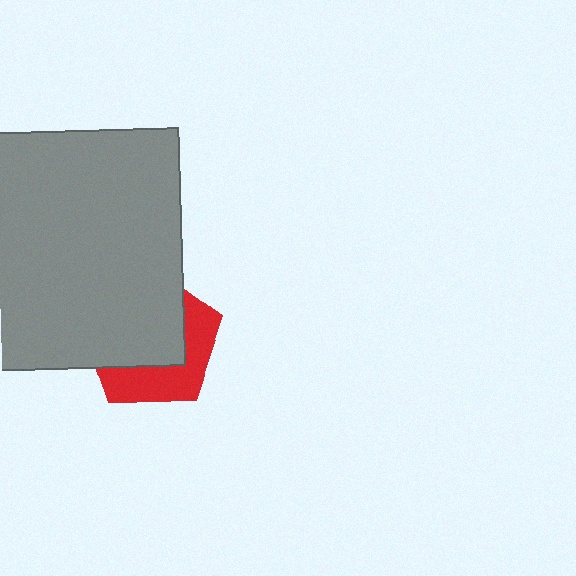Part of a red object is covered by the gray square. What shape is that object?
It is a pentagon.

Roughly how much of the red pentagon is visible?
A small part of it is visible (roughly 40%).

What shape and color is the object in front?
The object in front is a gray square.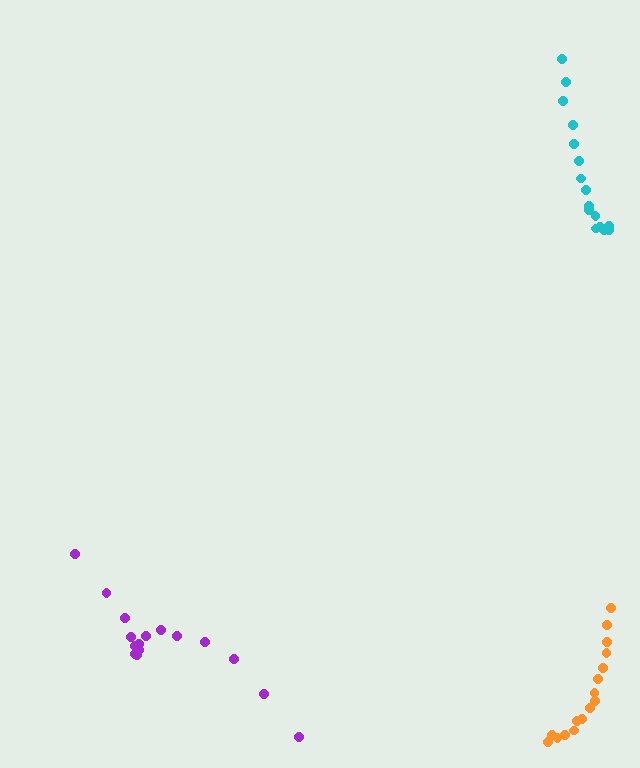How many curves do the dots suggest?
There are 3 distinct paths.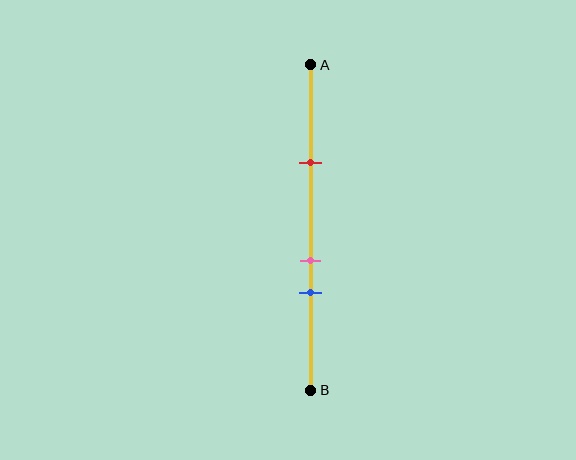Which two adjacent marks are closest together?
The pink and blue marks are the closest adjacent pair.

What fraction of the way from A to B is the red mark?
The red mark is approximately 30% (0.3) of the way from A to B.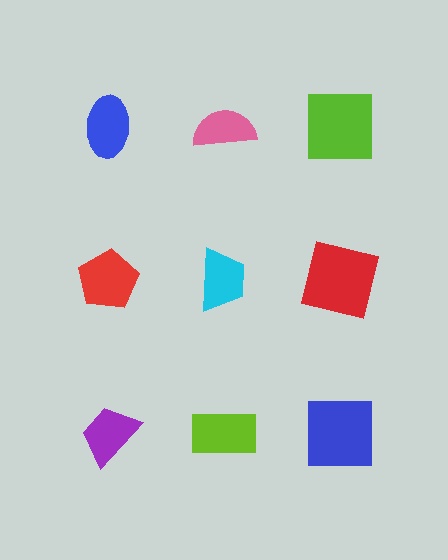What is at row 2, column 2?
A cyan trapezoid.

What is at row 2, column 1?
A red pentagon.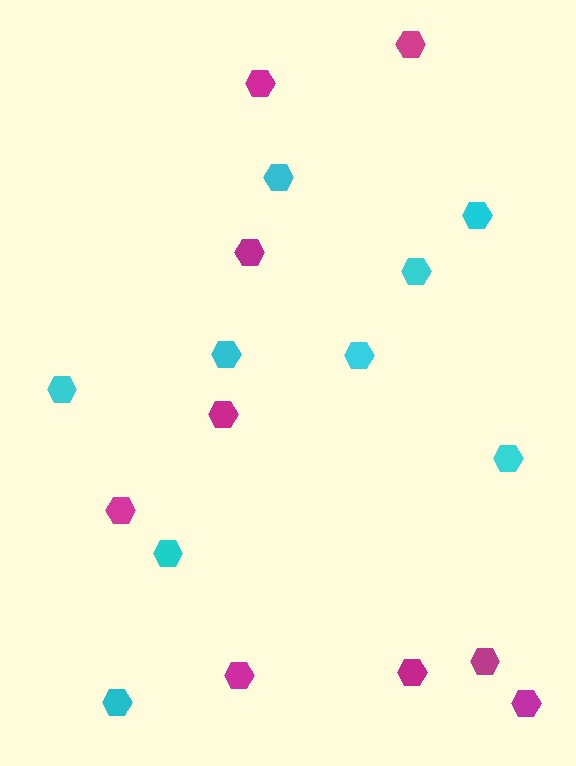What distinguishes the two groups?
There are 2 groups: one group of cyan hexagons (9) and one group of magenta hexagons (9).